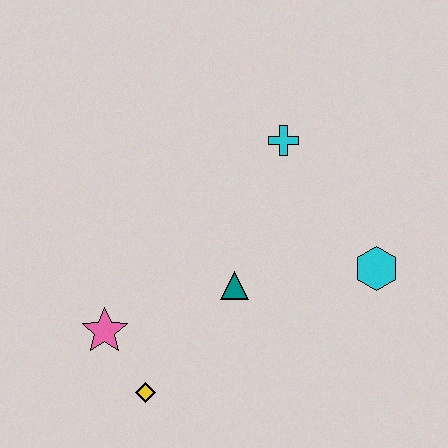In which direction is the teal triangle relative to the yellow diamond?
The teal triangle is above the yellow diamond.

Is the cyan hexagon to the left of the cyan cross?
No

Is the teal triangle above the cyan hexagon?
No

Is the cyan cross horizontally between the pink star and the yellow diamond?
No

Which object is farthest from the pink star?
The cyan hexagon is farthest from the pink star.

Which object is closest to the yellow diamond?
The pink star is closest to the yellow diamond.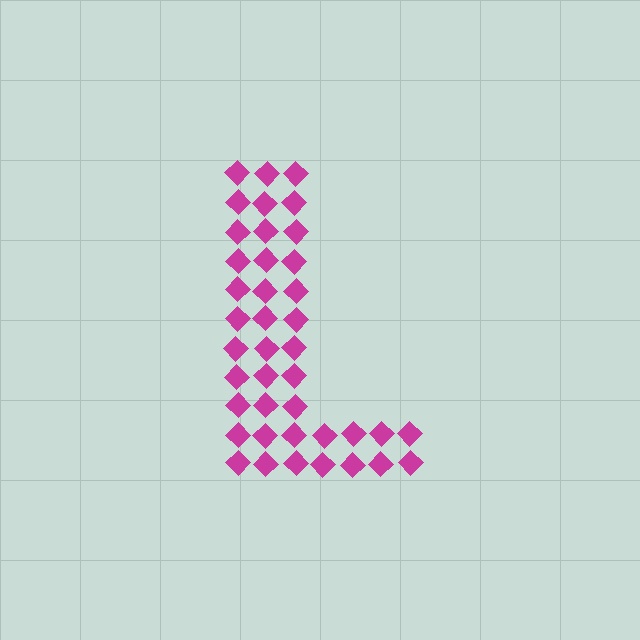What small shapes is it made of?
It is made of small diamonds.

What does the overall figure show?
The overall figure shows the letter L.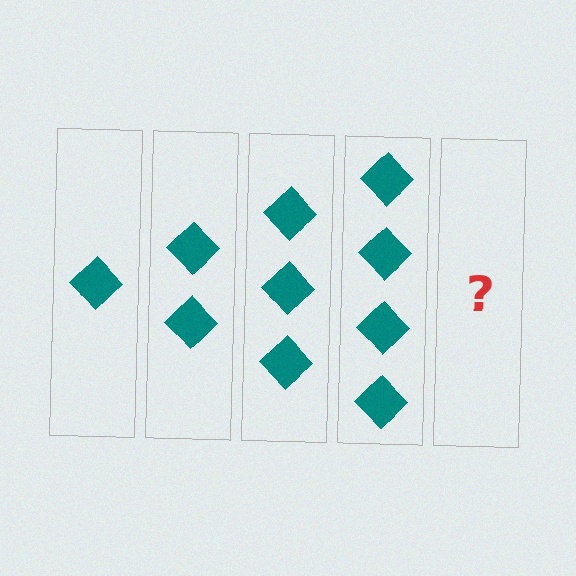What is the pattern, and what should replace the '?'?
The pattern is that each step adds one more diamond. The '?' should be 5 diamonds.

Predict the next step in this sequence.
The next step is 5 diamonds.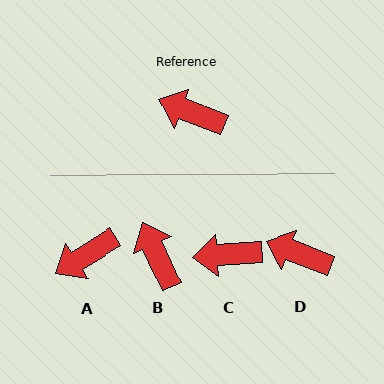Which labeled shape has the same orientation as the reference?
D.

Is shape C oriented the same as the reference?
No, it is off by about 25 degrees.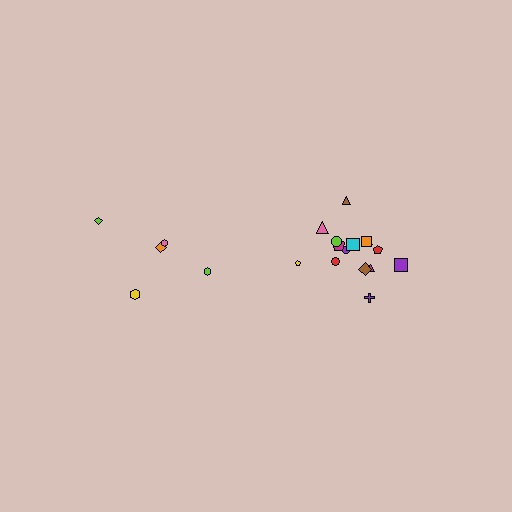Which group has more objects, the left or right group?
The right group.